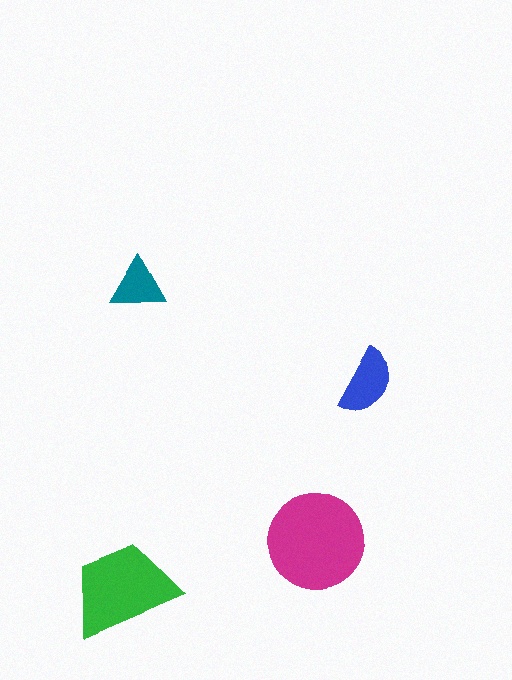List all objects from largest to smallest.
The magenta circle, the green trapezoid, the blue semicircle, the teal triangle.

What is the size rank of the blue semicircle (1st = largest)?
3rd.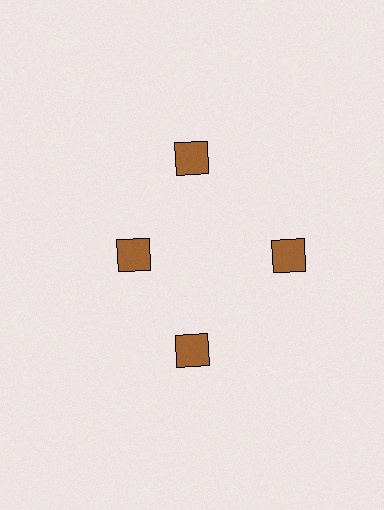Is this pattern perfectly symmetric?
No. The 4 brown squares are arranged in a ring, but one element near the 9 o'clock position is pulled inward toward the center, breaking the 4-fold rotational symmetry.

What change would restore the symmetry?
The symmetry would be restored by moving it outward, back onto the ring so that all 4 squares sit at equal angles and equal distance from the center.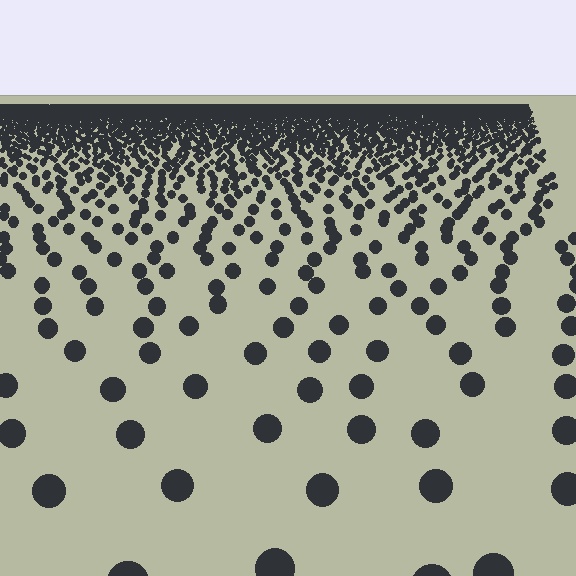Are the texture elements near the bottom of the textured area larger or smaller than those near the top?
Larger. Near the bottom, elements are closer to the viewer and appear at a bigger on-screen size.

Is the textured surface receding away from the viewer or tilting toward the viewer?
The surface is receding away from the viewer. Texture elements get smaller and denser toward the top.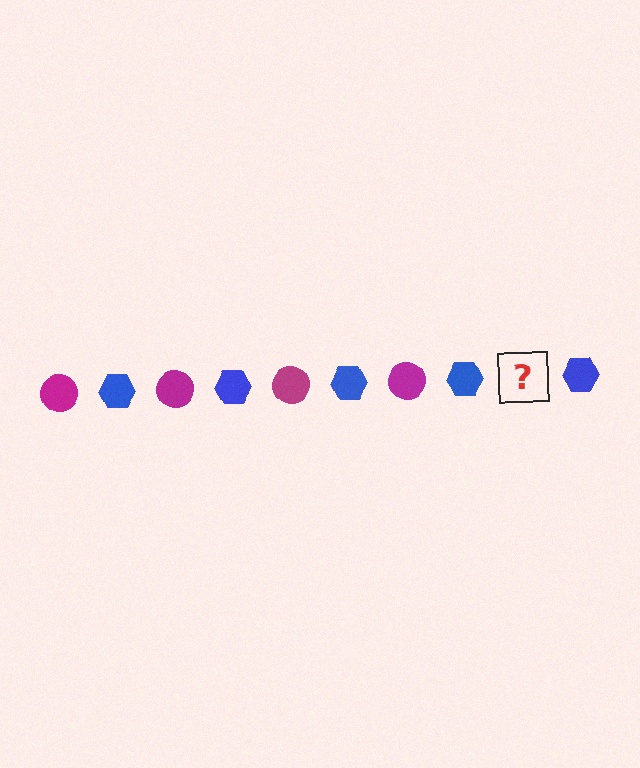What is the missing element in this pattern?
The missing element is a magenta circle.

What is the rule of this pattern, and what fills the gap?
The rule is that the pattern alternates between magenta circle and blue hexagon. The gap should be filled with a magenta circle.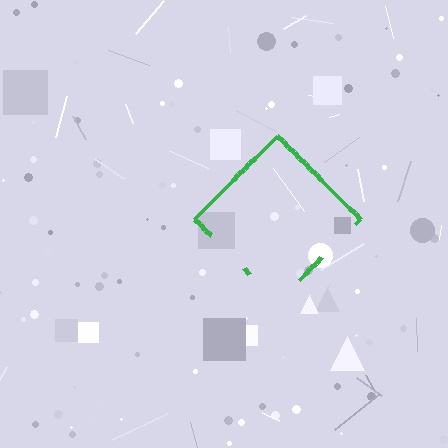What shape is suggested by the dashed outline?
The dashed outline suggests a diamond.